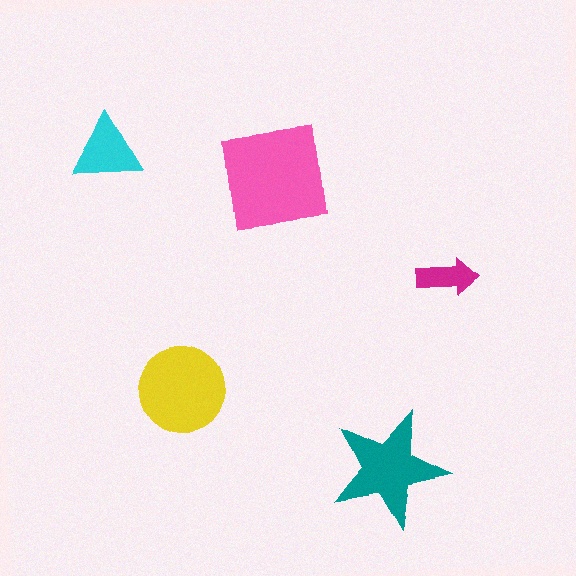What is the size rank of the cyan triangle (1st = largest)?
4th.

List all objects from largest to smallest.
The pink square, the yellow circle, the teal star, the cyan triangle, the magenta arrow.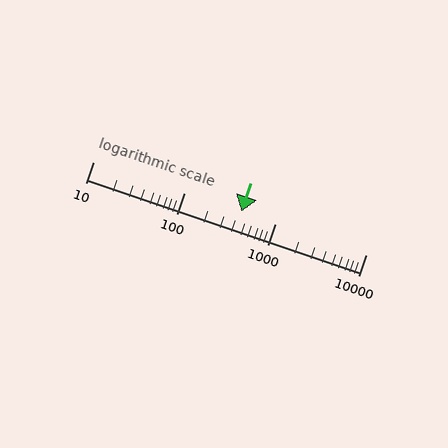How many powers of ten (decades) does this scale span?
The scale spans 3 decades, from 10 to 10000.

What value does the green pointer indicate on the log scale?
The pointer indicates approximately 430.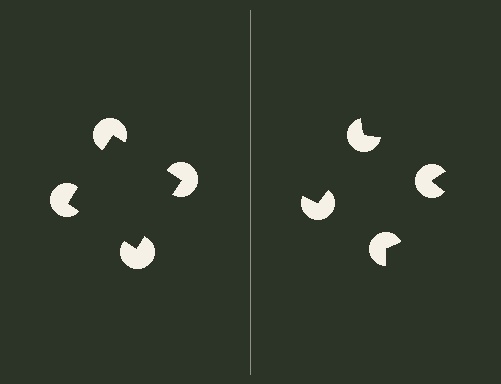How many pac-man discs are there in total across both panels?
8 — 4 on each side.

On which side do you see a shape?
An illusory square appears on the left side. On the right side the wedge cuts are rotated, so no coherent shape forms.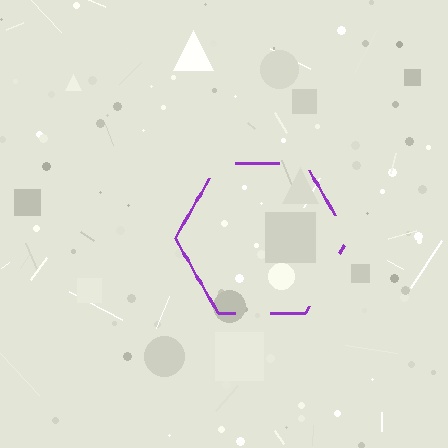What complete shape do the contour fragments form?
The contour fragments form a hexagon.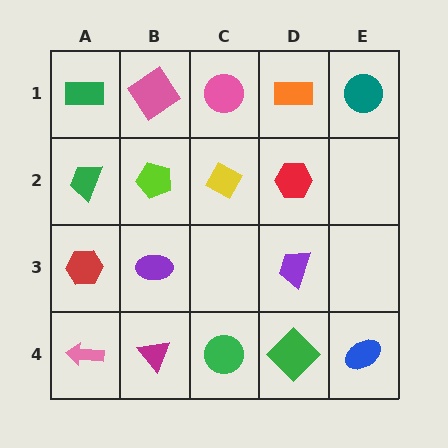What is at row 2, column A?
A green trapezoid.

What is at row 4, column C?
A green circle.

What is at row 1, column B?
A pink diamond.